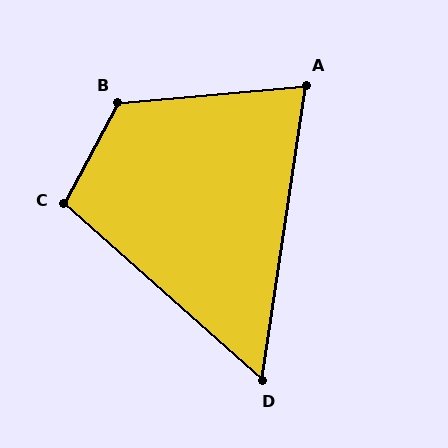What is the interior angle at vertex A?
Approximately 76 degrees (acute).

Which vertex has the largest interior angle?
B, at approximately 123 degrees.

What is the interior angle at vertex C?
Approximately 104 degrees (obtuse).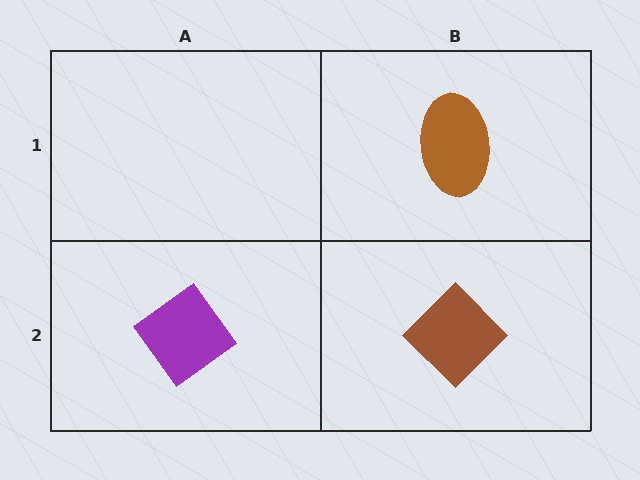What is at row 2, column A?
A purple diamond.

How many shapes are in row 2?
2 shapes.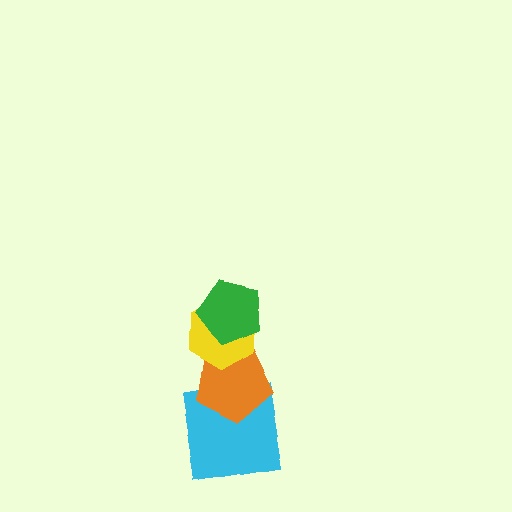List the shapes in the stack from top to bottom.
From top to bottom: the green pentagon, the yellow hexagon, the orange pentagon, the cyan square.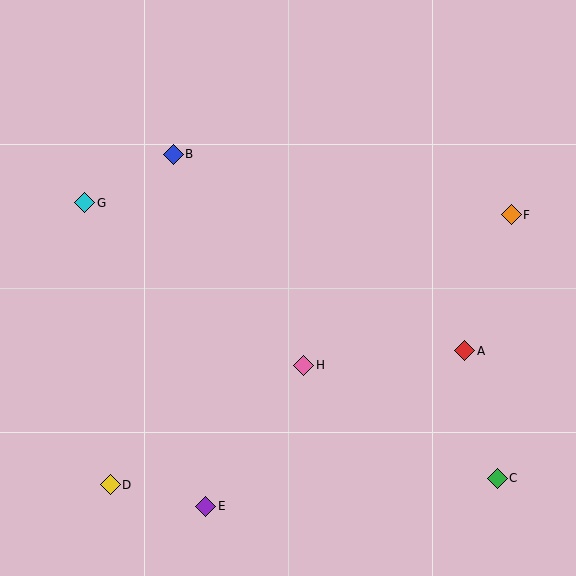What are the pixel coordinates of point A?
Point A is at (465, 351).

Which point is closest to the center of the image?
Point H at (304, 365) is closest to the center.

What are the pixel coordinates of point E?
Point E is at (206, 506).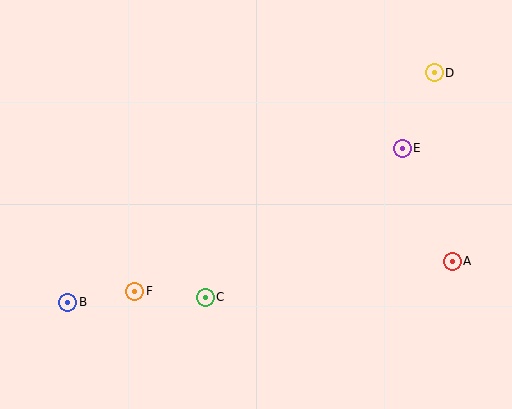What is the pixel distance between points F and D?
The distance between F and D is 371 pixels.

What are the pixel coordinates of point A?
Point A is at (452, 261).